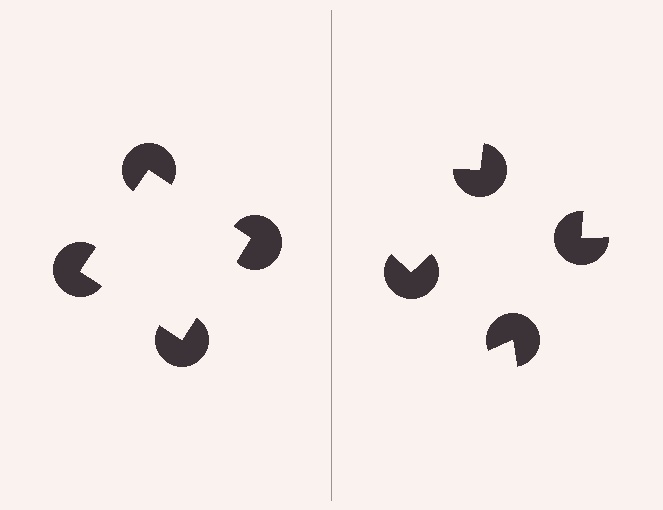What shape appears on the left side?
An illusory square.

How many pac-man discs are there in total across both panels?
8 — 4 on each side.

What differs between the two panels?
The pac-man discs are positioned identically on both sides; only the wedge orientations differ. On the left they align to a square; on the right they are misaligned.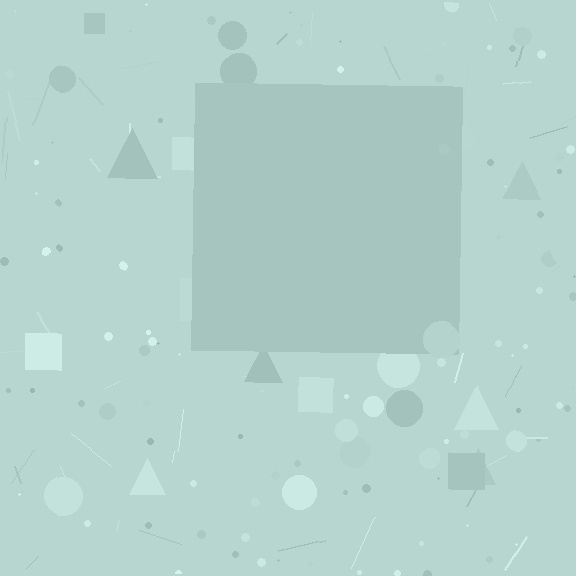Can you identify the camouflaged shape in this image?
The camouflaged shape is a square.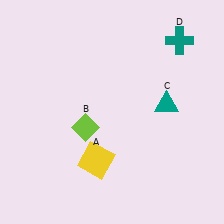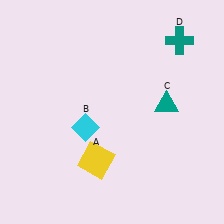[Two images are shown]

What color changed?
The diamond (B) changed from lime in Image 1 to cyan in Image 2.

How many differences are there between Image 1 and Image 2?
There is 1 difference between the two images.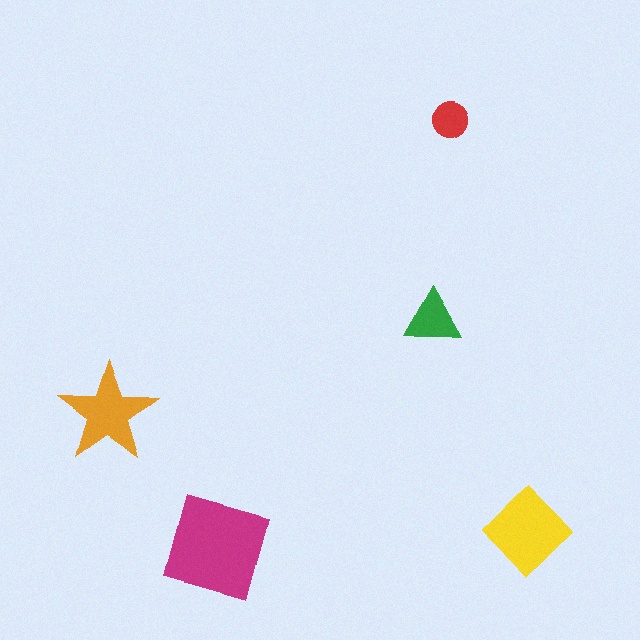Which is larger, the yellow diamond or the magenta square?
The magenta square.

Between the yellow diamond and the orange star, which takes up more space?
The yellow diamond.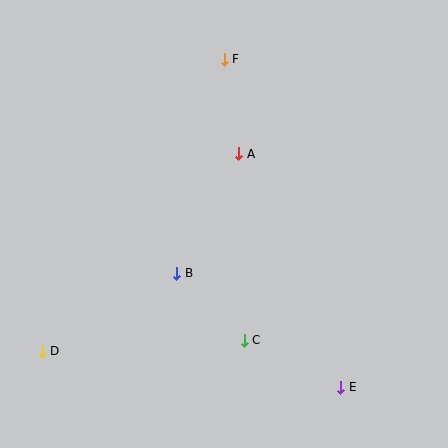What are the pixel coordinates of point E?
Point E is at (341, 387).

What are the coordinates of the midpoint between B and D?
The midpoint between B and D is at (109, 312).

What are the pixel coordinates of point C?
Point C is at (244, 340).